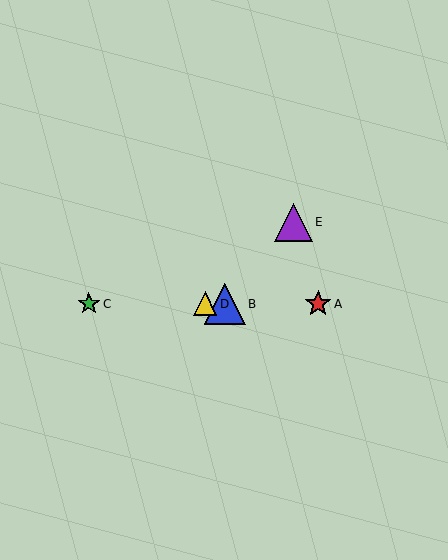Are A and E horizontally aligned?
No, A is at y≈304 and E is at y≈222.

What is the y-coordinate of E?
Object E is at y≈222.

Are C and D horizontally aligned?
Yes, both are at y≈304.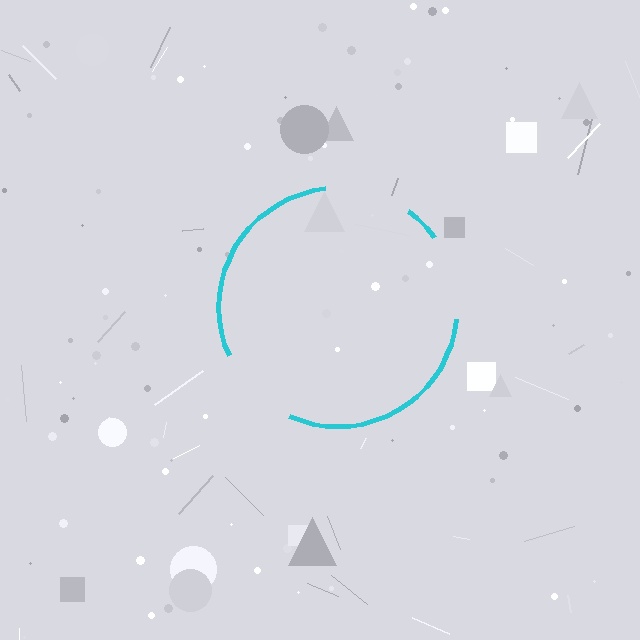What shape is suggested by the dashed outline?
The dashed outline suggests a circle.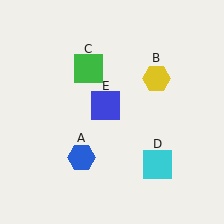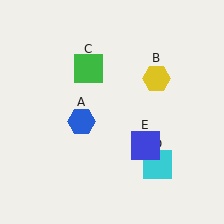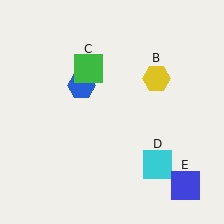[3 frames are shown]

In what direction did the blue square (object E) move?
The blue square (object E) moved down and to the right.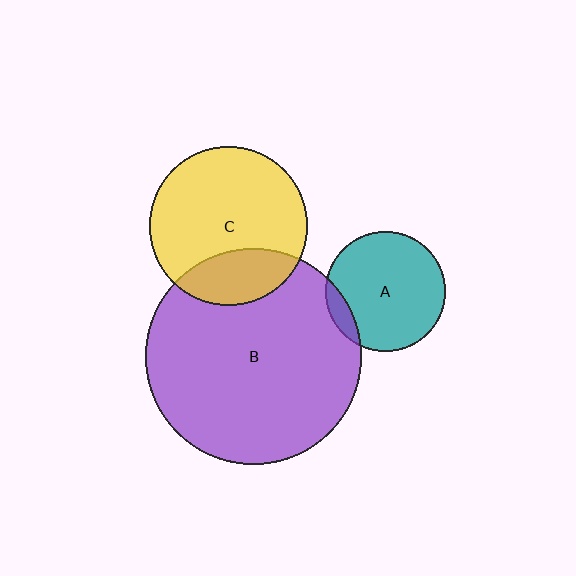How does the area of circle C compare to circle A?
Approximately 1.7 times.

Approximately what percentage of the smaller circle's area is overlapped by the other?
Approximately 10%.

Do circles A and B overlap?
Yes.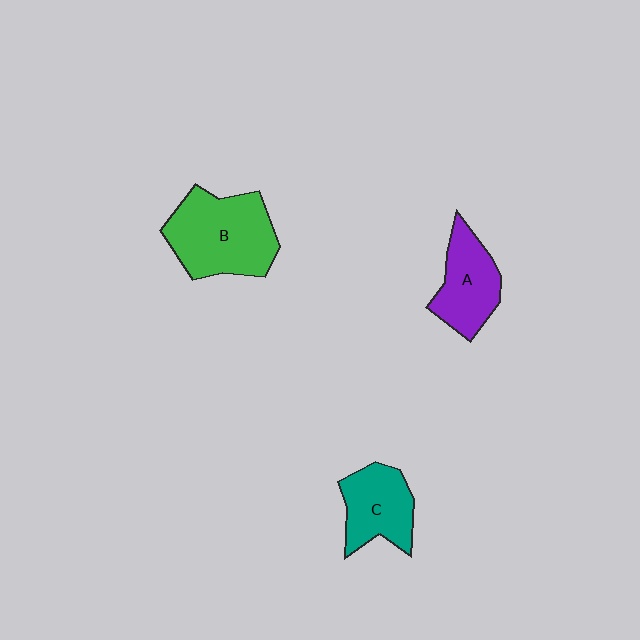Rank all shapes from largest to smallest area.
From largest to smallest: B (green), A (purple), C (teal).